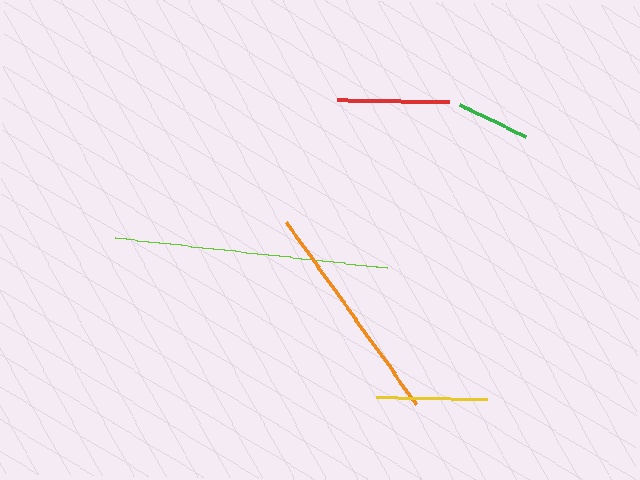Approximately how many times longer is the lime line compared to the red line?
The lime line is approximately 2.4 times the length of the red line.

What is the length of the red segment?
The red segment is approximately 112 pixels long.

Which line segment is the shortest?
The green line is the shortest at approximately 74 pixels.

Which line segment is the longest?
The lime line is the longest at approximately 274 pixels.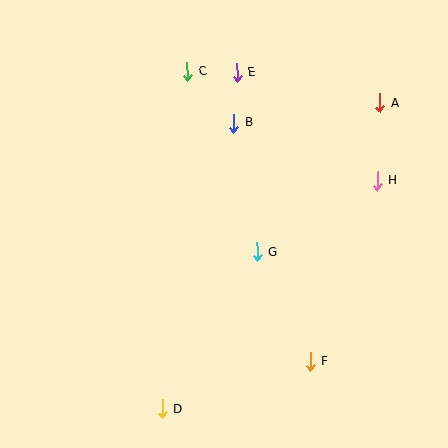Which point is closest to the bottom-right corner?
Point F is closest to the bottom-right corner.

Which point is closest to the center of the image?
Point G at (257, 252) is closest to the center.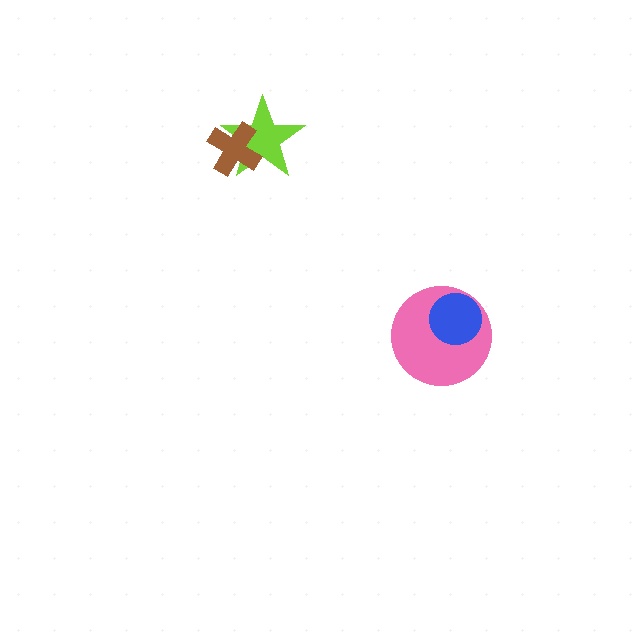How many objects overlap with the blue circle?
1 object overlaps with the blue circle.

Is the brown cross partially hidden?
No, no other shape covers it.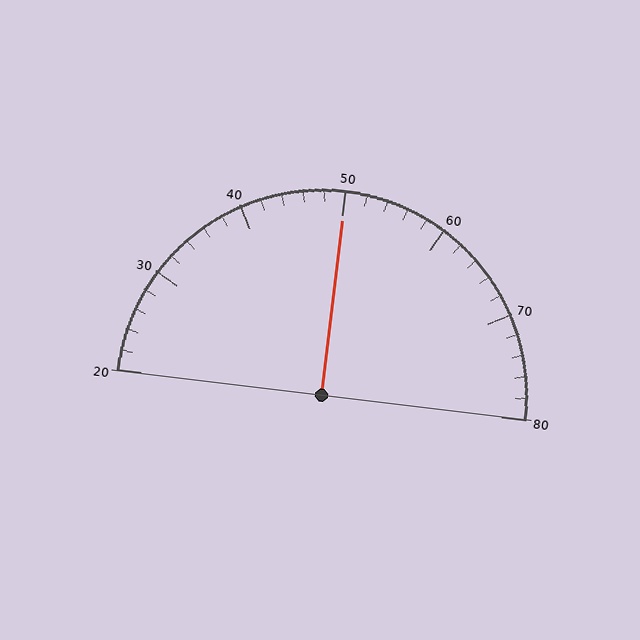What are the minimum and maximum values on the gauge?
The gauge ranges from 20 to 80.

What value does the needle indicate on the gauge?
The needle indicates approximately 50.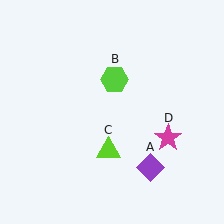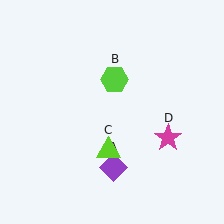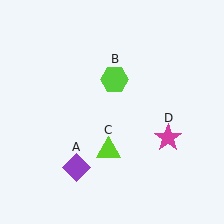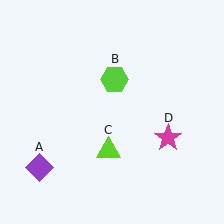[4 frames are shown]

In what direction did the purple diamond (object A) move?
The purple diamond (object A) moved left.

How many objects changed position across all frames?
1 object changed position: purple diamond (object A).